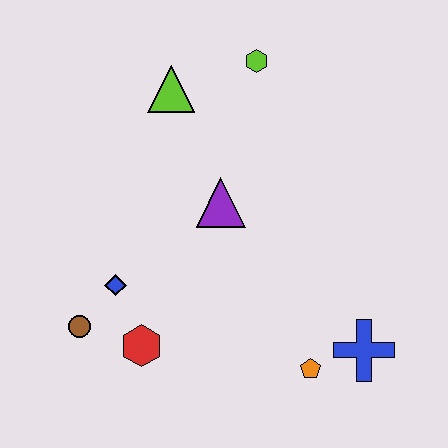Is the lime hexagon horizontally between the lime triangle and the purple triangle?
No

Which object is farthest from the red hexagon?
The lime hexagon is farthest from the red hexagon.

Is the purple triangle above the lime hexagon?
No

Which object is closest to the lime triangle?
The lime hexagon is closest to the lime triangle.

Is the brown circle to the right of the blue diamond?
No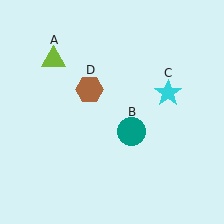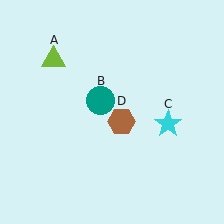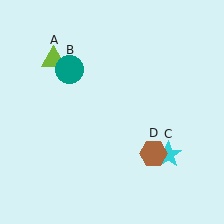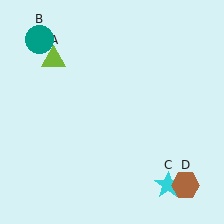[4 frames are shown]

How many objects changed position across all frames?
3 objects changed position: teal circle (object B), cyan star (object C), brown hexagon (object D).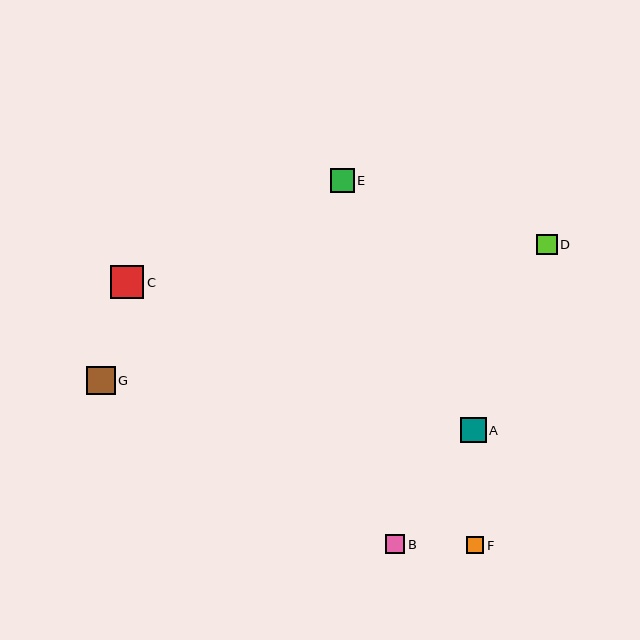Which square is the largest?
Square C is the largest with a size of approximately 33 pixels.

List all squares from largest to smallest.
From largest to smallest: C, G, A, E, D, B, F.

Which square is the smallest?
Square F is the smallest with a size of approximately 17 pixels.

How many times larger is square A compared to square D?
Square A is approximately 1.2 times the size of square D.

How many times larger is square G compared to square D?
Square G is approximately 1.4 times the size of square D.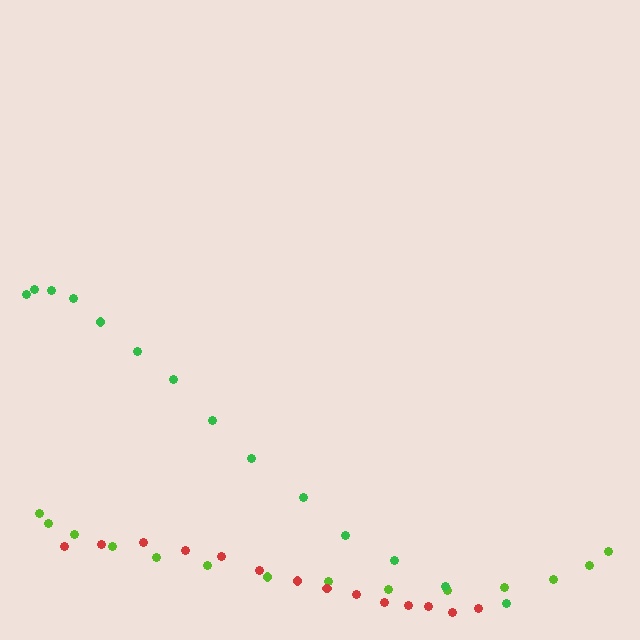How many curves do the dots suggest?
There are 3 distinct paths.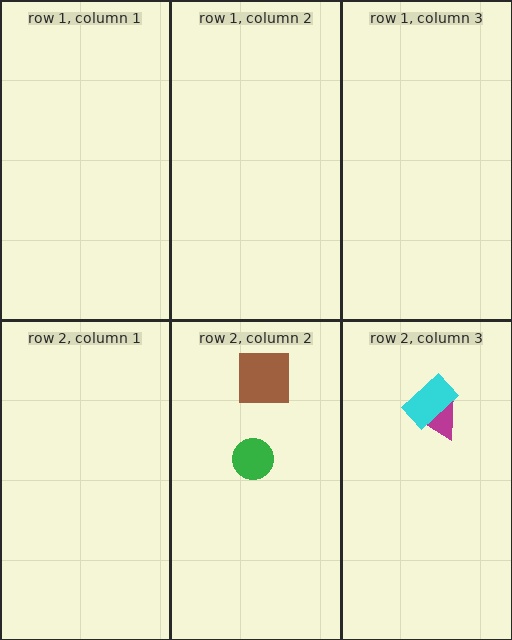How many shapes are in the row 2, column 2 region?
2.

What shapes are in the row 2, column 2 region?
The brown square, the green circle.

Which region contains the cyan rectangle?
The row 2, column 3 region.